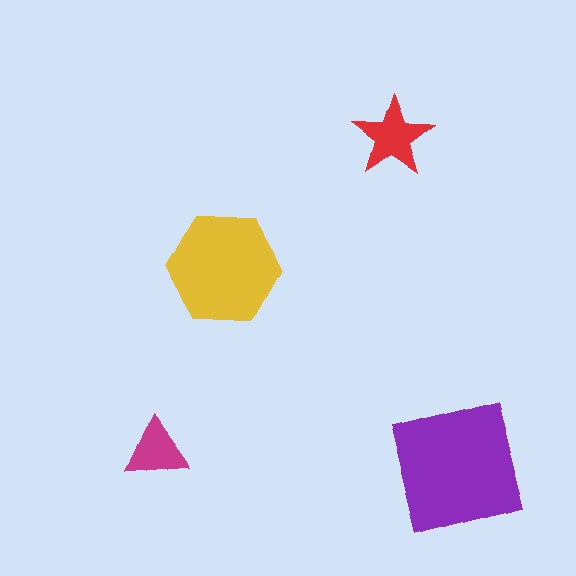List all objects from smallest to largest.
The magenta triangle, the red star, the yellow hexagon, the purple square.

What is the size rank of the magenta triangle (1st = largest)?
4th.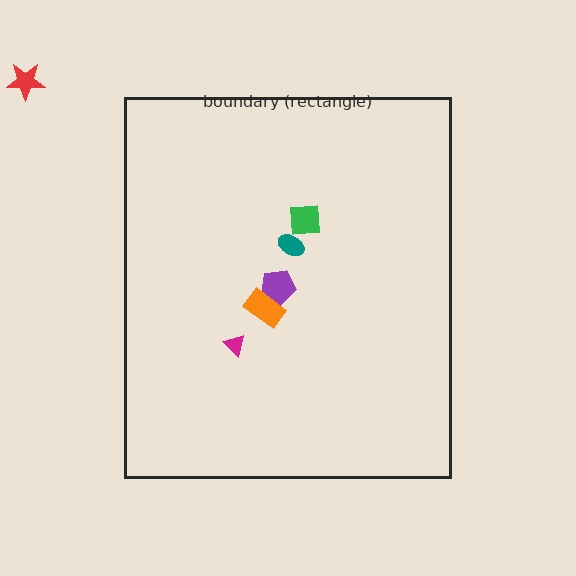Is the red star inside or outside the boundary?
Outside.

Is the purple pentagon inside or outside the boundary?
Inside.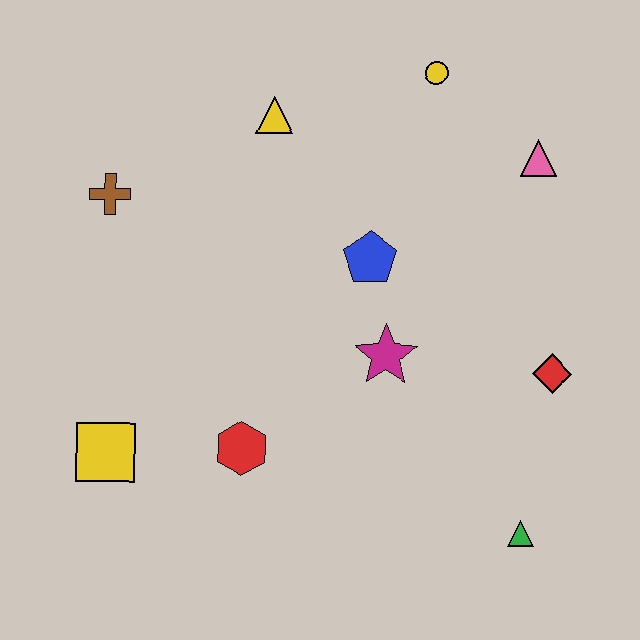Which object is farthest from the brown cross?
The green triangle is farthest from the brown cross.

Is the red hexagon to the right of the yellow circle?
No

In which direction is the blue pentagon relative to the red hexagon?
The blue pentagon is above the red hexagon.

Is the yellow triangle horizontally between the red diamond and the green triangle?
No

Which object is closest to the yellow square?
The red hexagon is closest to the yellow square.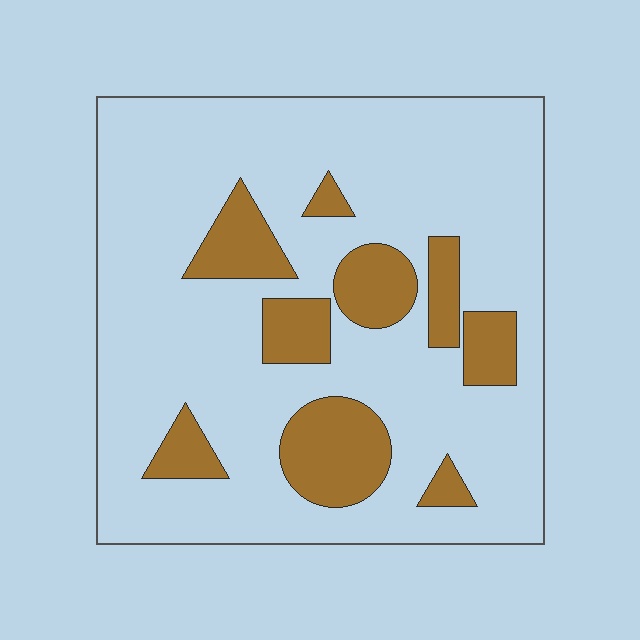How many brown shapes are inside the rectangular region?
9.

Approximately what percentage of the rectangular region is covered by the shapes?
Approximately 20%.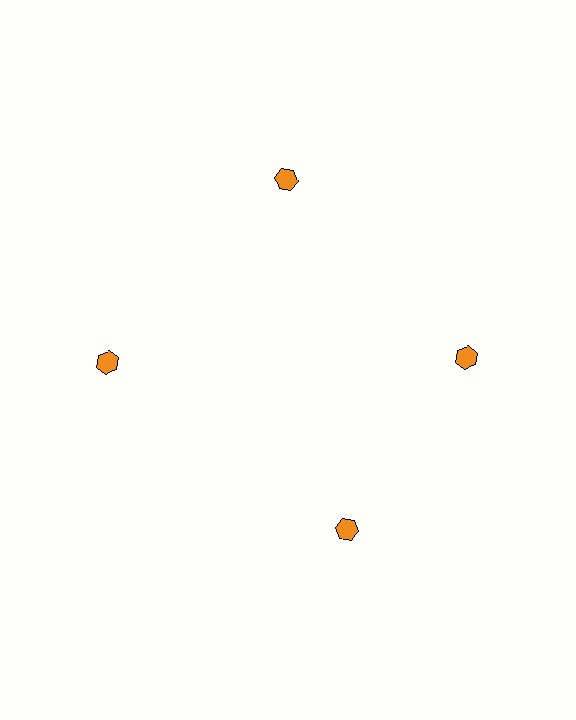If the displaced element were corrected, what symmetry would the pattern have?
It would have 4-fold rotational symmetry — the pattern would map onto itself every 90 degrees.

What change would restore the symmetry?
The symmetry would be restored by rotating it back into even spacing with its neighbors so that all 4 hexagons sit at equal angles and equal distance from the center.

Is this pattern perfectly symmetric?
No. The 4 orange hexagons are arranged in a ring, but one element near the 6 o'clock position is rotated out of alignment along the ring, breaking the 4-fold rotational symmetry.